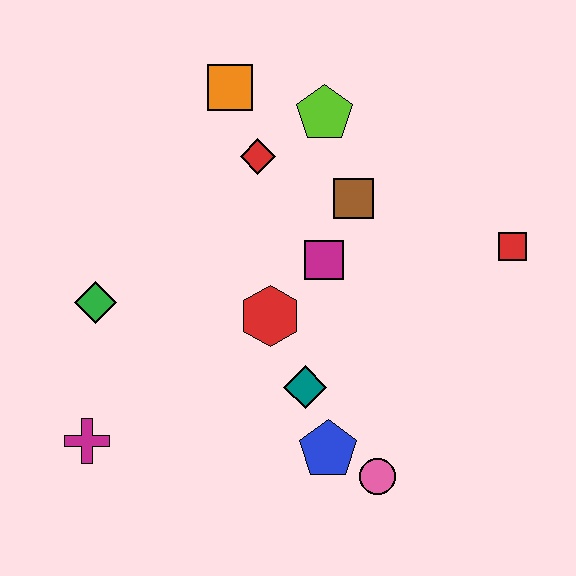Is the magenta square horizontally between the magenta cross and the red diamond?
No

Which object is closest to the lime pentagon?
The red diamond is closest to the lime pentagon.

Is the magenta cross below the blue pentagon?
No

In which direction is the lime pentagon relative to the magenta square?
The lime pentagon is above the magenta square.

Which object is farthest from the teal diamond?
The orange square is farthest from the teal diamond.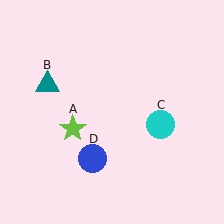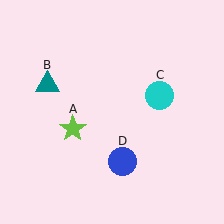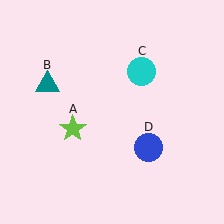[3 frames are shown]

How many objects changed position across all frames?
2 objects changed position: cyan circle (object C), blue circle (object D).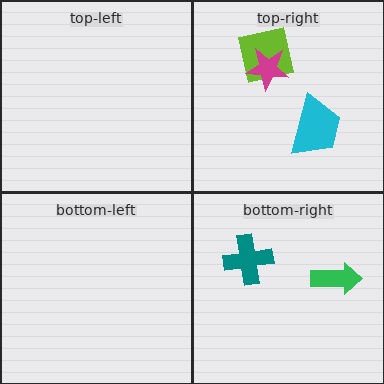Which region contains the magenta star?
The top-right region.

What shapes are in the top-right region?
The cyan trapezoid, the lime square, the magenta star.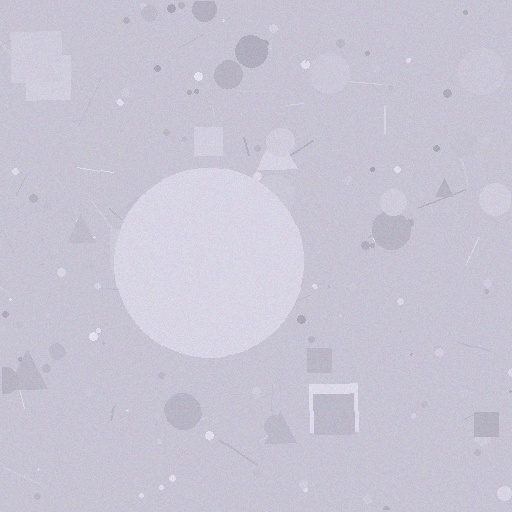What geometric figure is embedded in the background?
A circle is embedded in the background.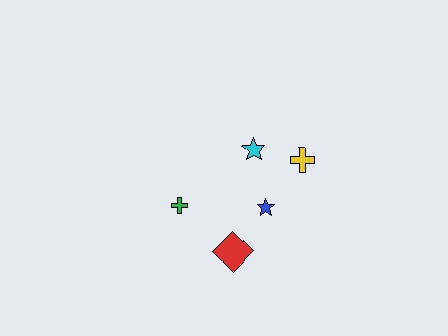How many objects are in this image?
There are 5 objects.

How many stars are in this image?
There are 2 stars.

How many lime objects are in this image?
There are no lime objects.